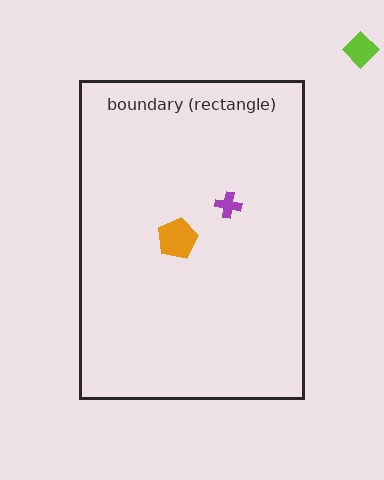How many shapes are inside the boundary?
2 inside, 1 outside.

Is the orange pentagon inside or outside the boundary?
Inside.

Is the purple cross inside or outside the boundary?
Inside.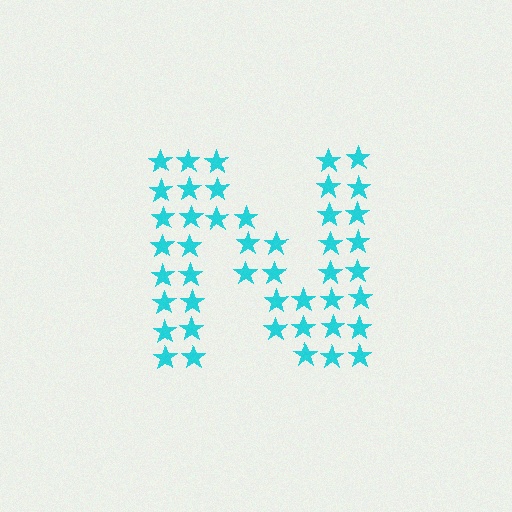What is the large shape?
The large shape is the letter N.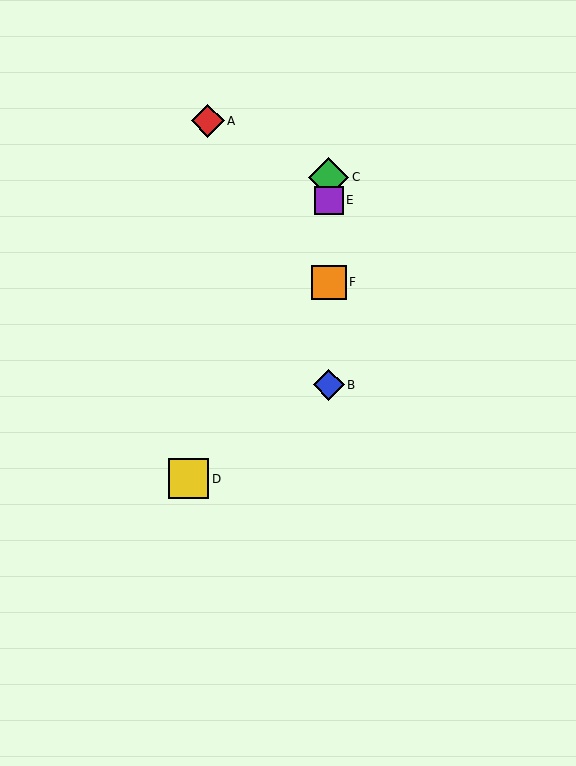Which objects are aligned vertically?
Objects B, C, E, F are aligned vertically.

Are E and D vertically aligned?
No, E is at x≈329 and D is at x≈189.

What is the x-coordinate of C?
Object C is at x≈329.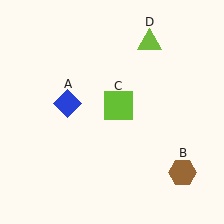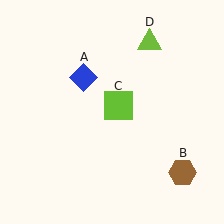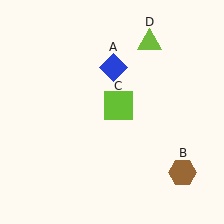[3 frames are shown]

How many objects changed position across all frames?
1 object changed position: blue diamond (object A).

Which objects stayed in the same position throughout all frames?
Brown hexagon (object B) and lime square (object C) and lime triangle (object D) remained stationary.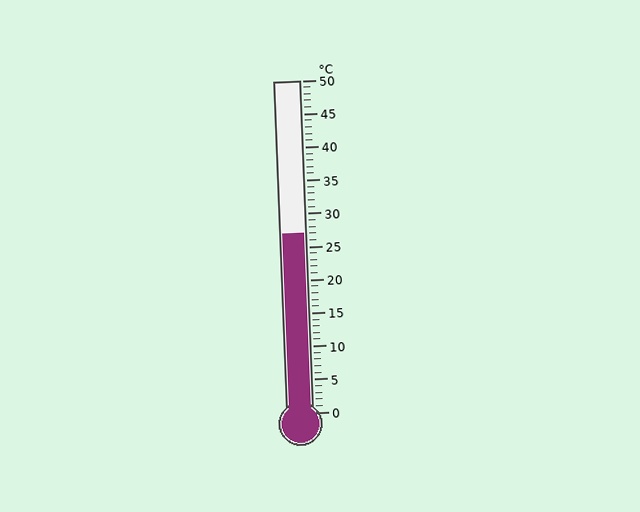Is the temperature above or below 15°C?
The temperature is above 15°C.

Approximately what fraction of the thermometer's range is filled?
The thermometer is filled to approximately 55% of its range.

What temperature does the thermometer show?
The thermometer shows approximately 27°C.